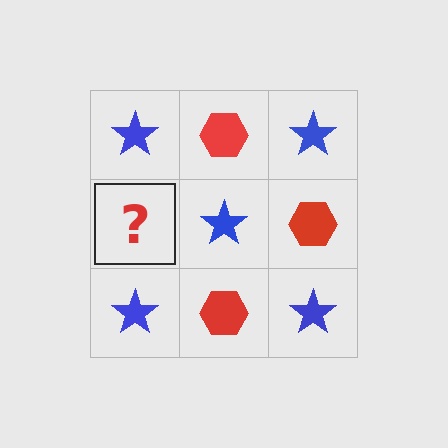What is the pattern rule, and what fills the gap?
The rule is that it alternates blue star and red hexagon in a checkerboard pattern. The gap should be filled with a red hexagon.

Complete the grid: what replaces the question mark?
The question mark should be replaced with a red hexagon.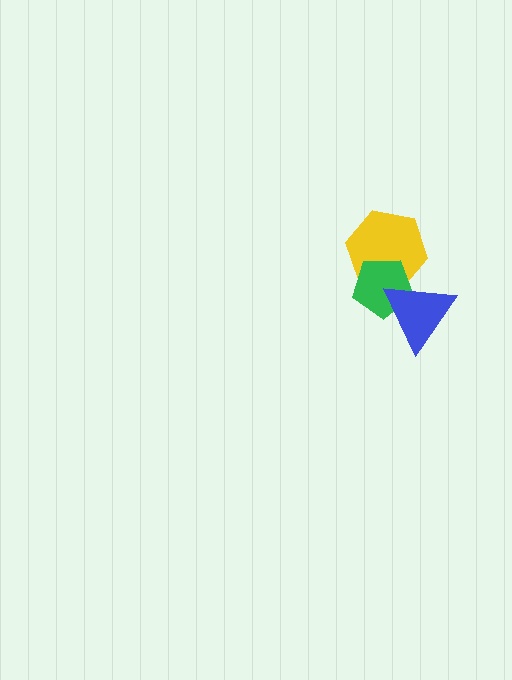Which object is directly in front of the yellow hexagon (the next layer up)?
The green pentagon is directly in front of the yellow hexagon.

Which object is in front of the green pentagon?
The blue triangle is in front of the green pentagon.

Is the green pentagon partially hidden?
Yes, it is partially covered by another shape.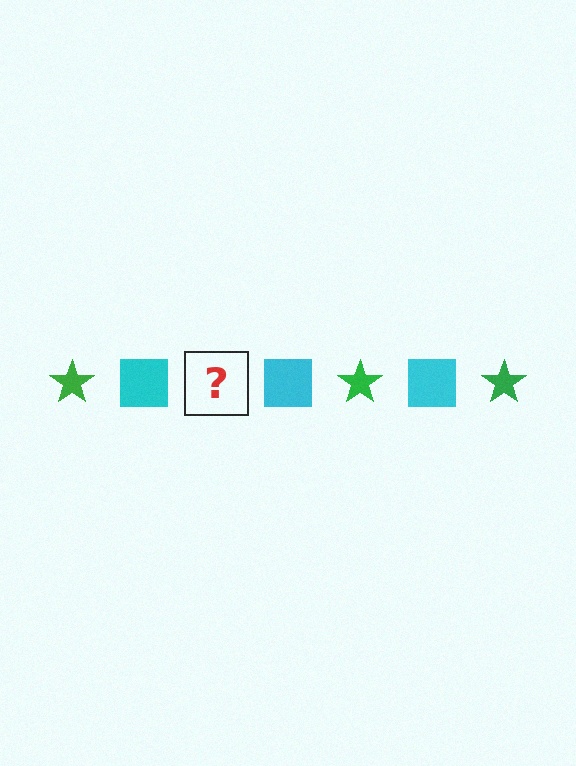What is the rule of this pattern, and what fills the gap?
The rule is that the pattern alternates between green star and cyan square. The gap should be filled with a green star.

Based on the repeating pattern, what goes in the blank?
The blank should be a green star.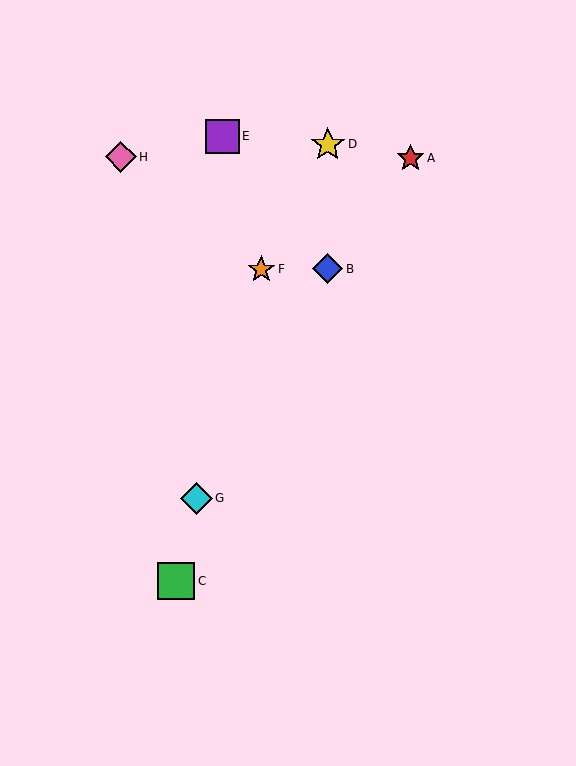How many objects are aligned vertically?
2 objects (B, D) are aligned vertically.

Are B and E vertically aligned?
No, B is at x≈328 and E is at x≈223.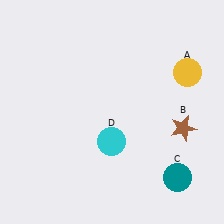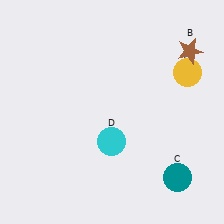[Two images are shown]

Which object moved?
The brown star (B) moved up.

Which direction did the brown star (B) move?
The brown star (B) moved up.